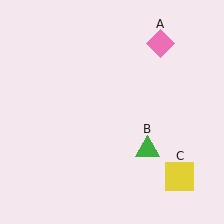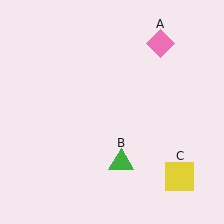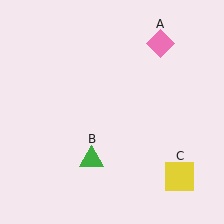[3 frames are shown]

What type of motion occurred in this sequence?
The green triangle (object B) rotated clockwise around the center of the scene.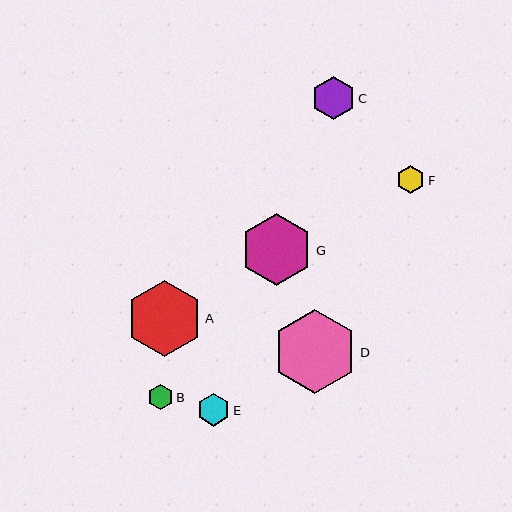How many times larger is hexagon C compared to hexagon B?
Hexagon C is approximately 1.7 times the size of hexagon B.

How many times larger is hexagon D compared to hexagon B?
Hexagon D is approximately 3.4 times the size of hexagon B.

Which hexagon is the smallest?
Hexagon B is the smallest with a size of approximately 25 pixels.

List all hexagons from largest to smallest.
From largest to smallest: D, A, G, C, E, F, B.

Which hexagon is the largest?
Hexagon D is the largest with a size of approximately 84 pixels.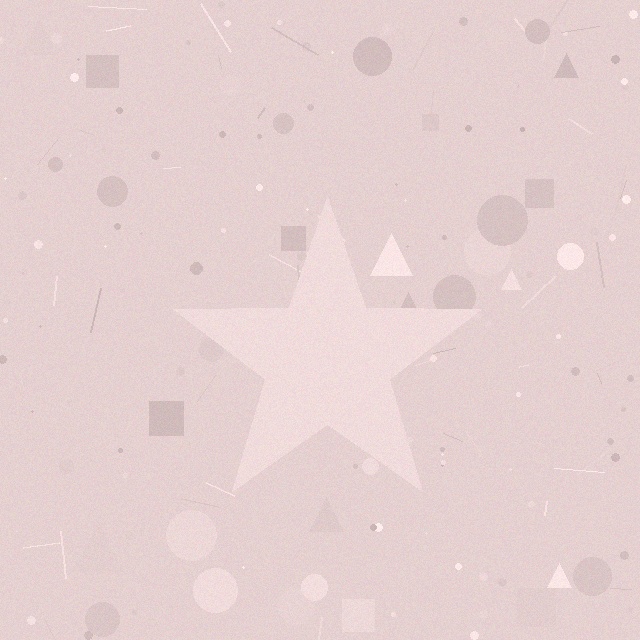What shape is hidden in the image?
A star is hidden in the image.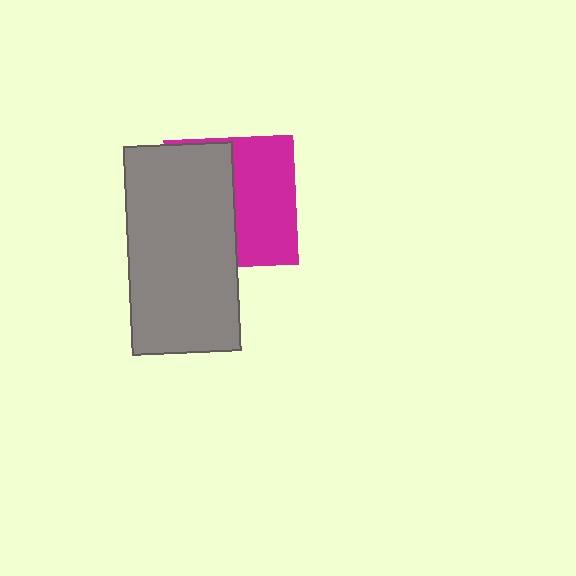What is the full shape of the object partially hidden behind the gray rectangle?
The partially hidden object is a magenta square.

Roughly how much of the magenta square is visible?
About half of it is visible (roughly 48%).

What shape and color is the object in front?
The object in front is a gray rectangle.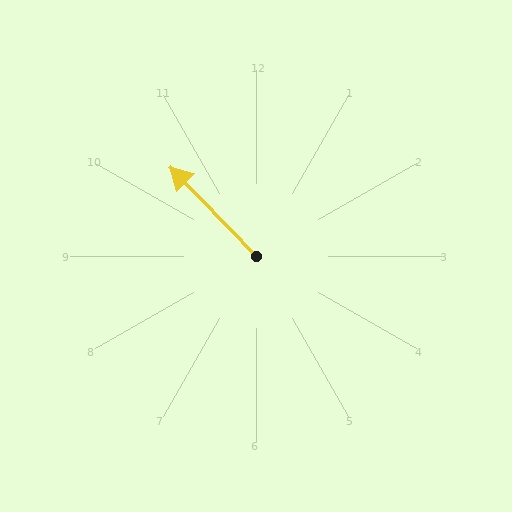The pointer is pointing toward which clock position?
Roughly 11 o'clock.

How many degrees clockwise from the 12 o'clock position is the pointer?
Approximately 316 degrees.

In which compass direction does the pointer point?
Northwest.